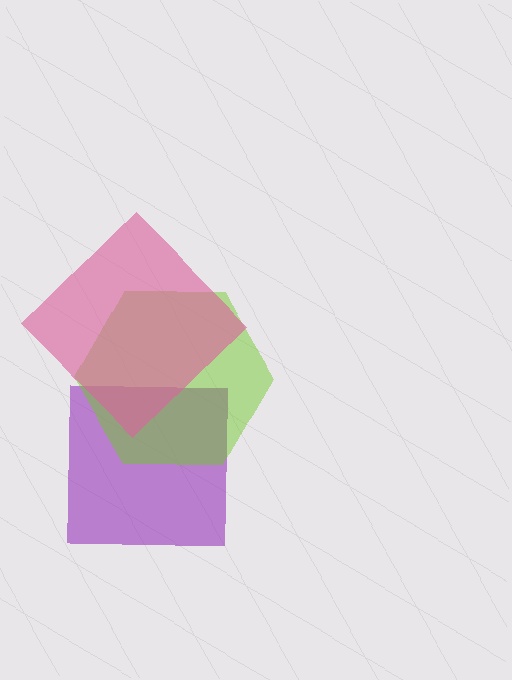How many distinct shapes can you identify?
There are 3 distinct shapes: a purple square, a lime hexagon, a pink diamond.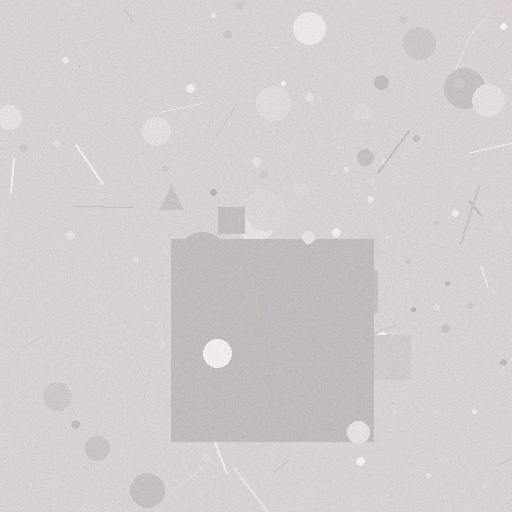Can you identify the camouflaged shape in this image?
The camouflaged shape is a square.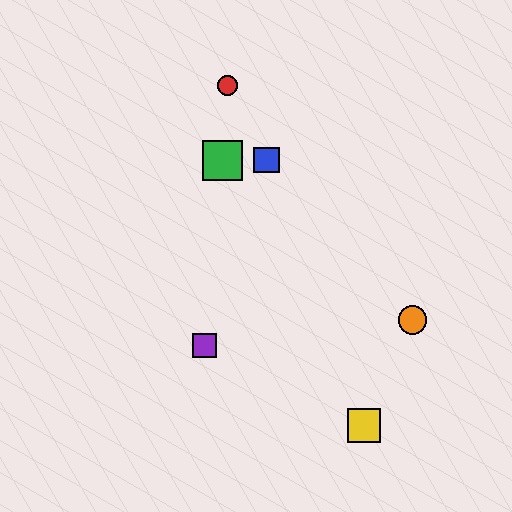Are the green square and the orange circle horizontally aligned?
No, the green square is at y≈160 and the orange circle is at y≈320.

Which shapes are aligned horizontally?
The blue square, the green square are aligned horizontally.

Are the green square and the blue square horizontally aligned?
Yes, both are at y≈160.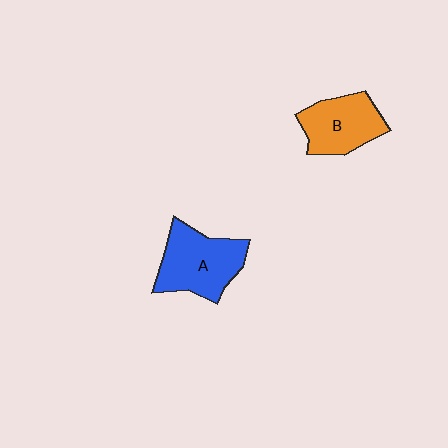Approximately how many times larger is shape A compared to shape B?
Approximately 1.2 times.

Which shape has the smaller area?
Shape B (orange).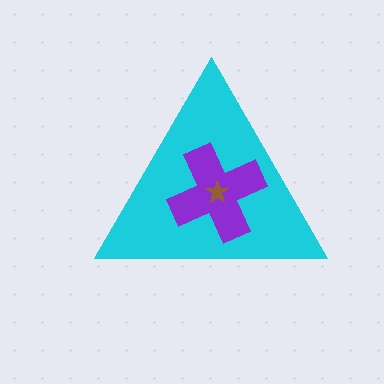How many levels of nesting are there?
3.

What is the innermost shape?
The brown star.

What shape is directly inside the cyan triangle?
The purple cross.